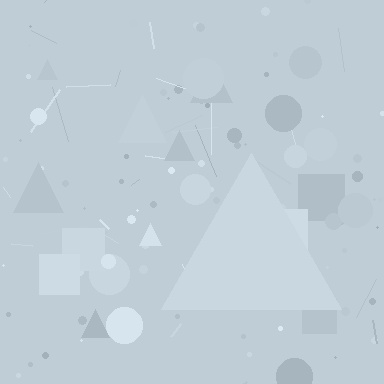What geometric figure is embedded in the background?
A triangle is embedded in the background.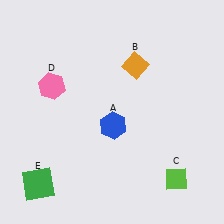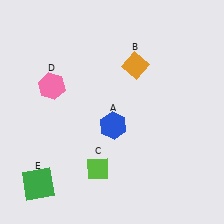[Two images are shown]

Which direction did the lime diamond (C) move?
The lime diamond (C) moved left.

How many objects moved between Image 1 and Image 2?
1 object moved between the two images.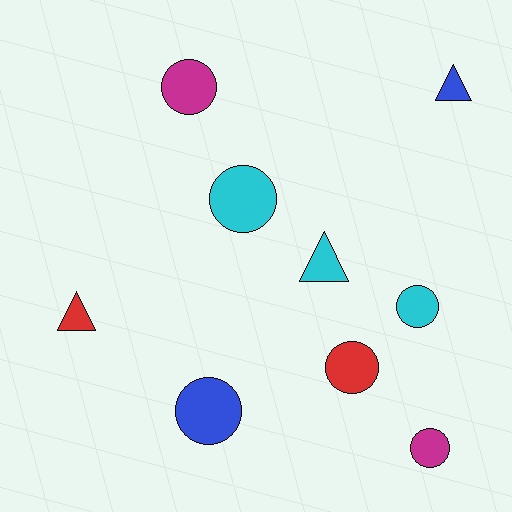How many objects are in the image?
There are 9 objects.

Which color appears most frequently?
Cyan, with 3 objects.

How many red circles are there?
There is 1 red circle.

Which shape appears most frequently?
Circle, with 6 objects.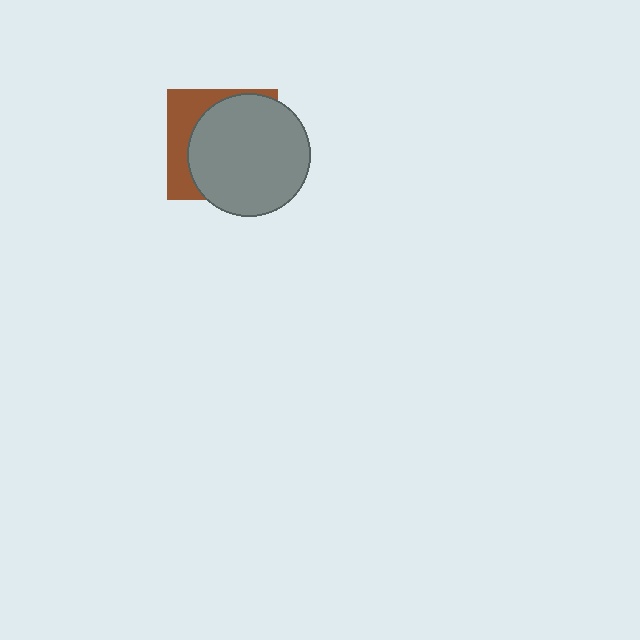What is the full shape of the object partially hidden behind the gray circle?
The partially hidden object is a brown square.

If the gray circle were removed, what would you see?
You would see the complete brown square.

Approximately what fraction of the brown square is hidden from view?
Roughly 70% of the brown square is hidden behind the gray circle.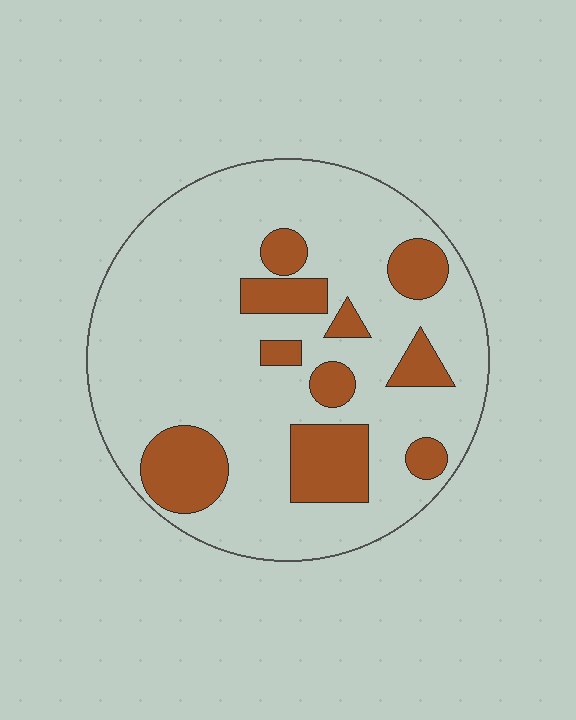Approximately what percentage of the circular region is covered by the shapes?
Approximately 20%.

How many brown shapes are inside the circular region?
10.